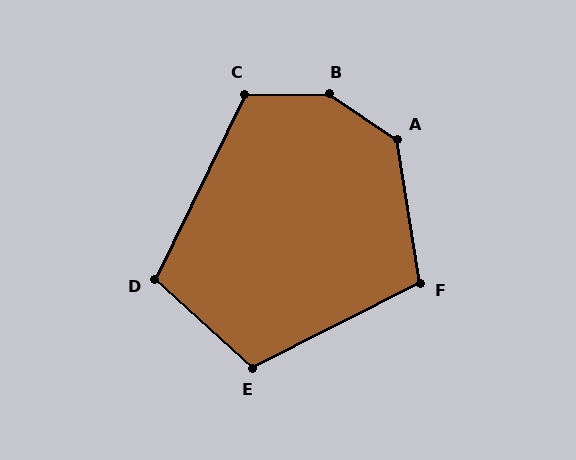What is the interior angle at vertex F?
Approximately 108 degrees (obtuse).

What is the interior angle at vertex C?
Approximately 116 degrees (obtuse).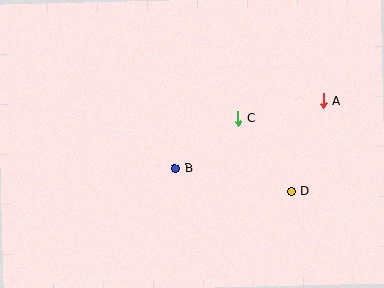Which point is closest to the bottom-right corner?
Point D is closest to the bottom-right corner.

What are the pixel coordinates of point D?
Point D is at (291, 191).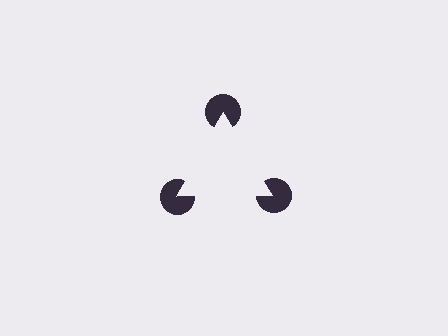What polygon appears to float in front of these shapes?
An illusory triangle — its edges are inferred from the aligned wedge cuts in the pac-man discs, not physically drawn.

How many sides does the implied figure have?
3 sides.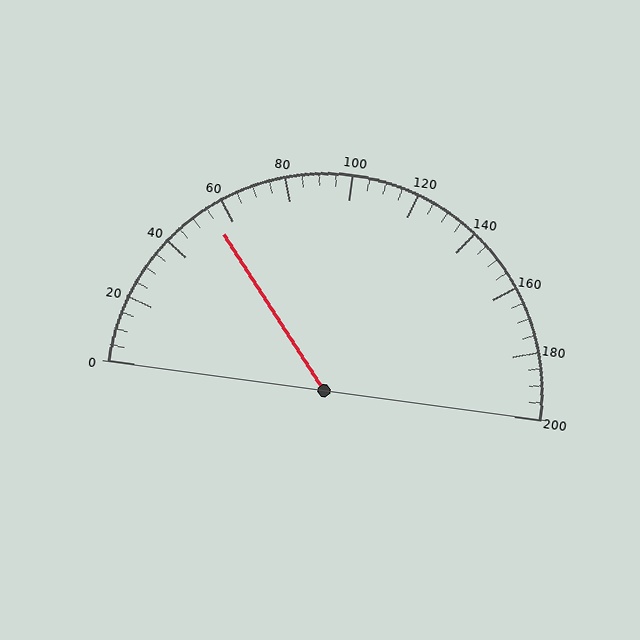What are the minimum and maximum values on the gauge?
The gauge ranges from 0 to 200.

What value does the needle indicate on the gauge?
The needle indicates approximately 55.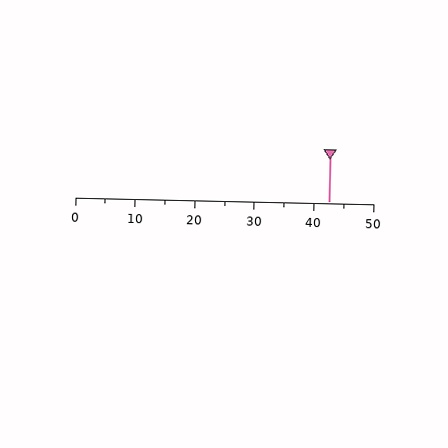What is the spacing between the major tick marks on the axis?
The major ticks are spaced 10 apart.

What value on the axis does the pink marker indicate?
The marker indicates approximately 42.5.